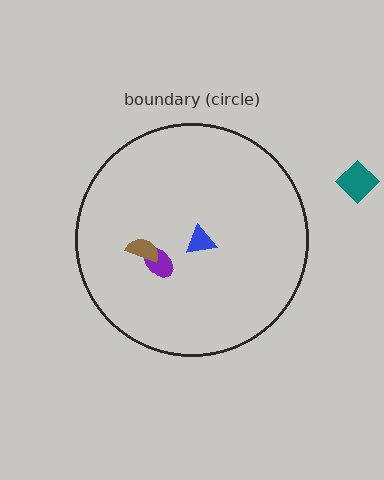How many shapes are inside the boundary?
3 inside, 1 outside.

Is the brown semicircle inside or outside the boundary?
Inside.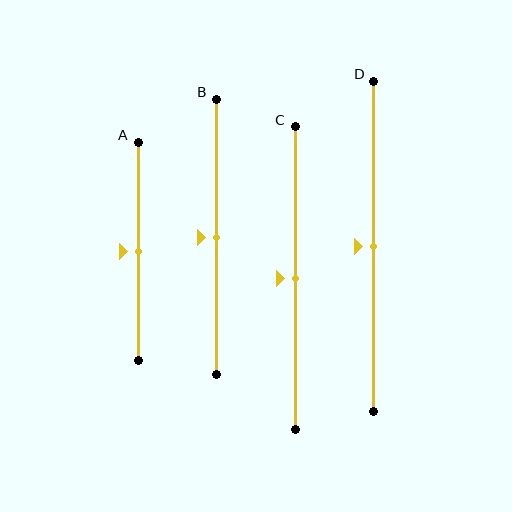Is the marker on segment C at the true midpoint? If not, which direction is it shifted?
Yes, the marker on segment C is at the true midpoint.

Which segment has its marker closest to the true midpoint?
Segment A has its marker closest to the true midpoint.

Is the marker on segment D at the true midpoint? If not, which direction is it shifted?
Yes, the marker on segment D is at the true midpoint.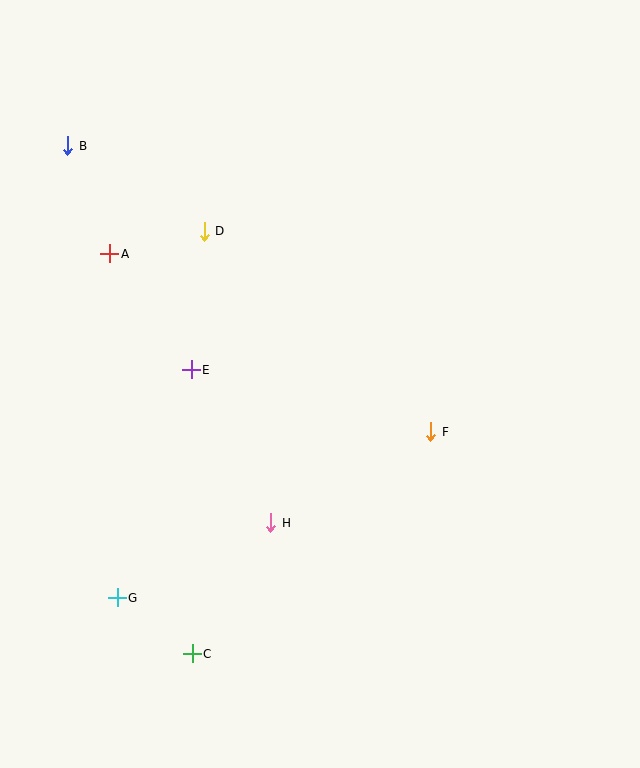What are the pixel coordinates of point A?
Point A is at (110, 254).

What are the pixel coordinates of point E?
Point E is at (191, 370).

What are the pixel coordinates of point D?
Point D is at (204, 231).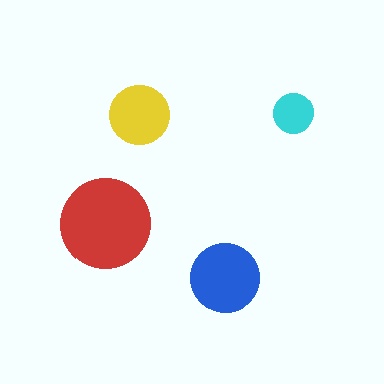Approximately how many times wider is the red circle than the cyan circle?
About 2.5 times wider.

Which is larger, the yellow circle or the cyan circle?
The yellow one.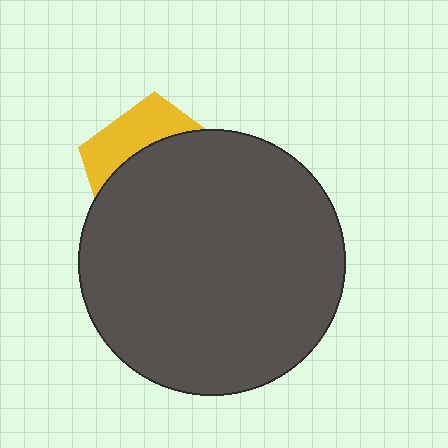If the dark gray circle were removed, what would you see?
You would see the complete yellow pentagon.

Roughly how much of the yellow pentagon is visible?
A small part of it is visible (roughly 31%).